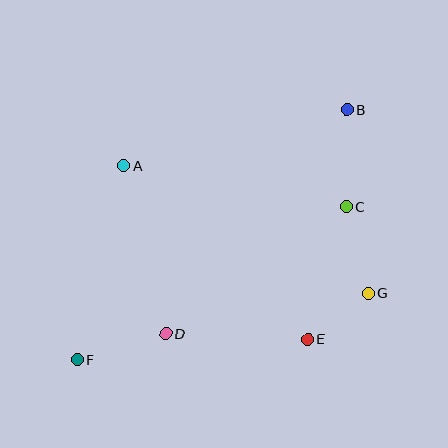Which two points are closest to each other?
Points E and G are closest to each other.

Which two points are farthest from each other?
Points B and F are farthest from each other.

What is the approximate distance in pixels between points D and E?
The distance between D and E is approximately 142 pixels.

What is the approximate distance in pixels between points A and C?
The distance between A and C is approximately 227 pixels.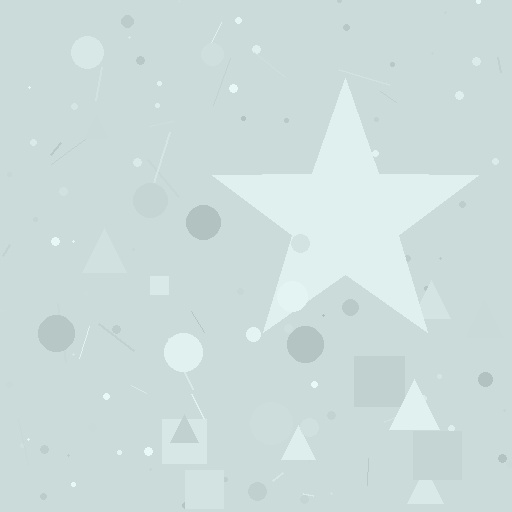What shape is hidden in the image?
A star is hidden in the image.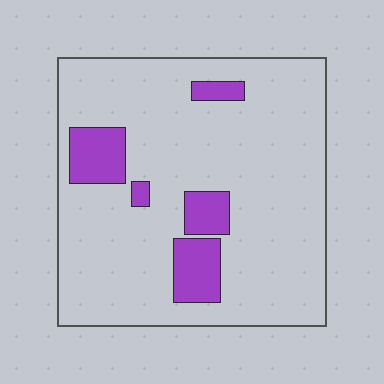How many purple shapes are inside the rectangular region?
5.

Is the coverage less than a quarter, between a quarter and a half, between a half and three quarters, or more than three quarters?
Less than a quarter.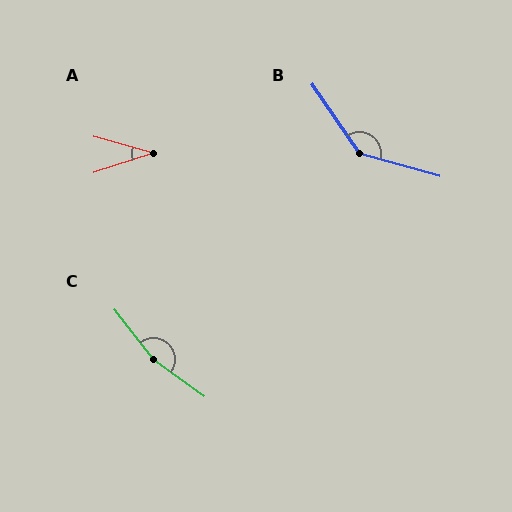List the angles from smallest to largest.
A (34°), B (140°), C (164°).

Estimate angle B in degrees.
Approximately 140 degrees.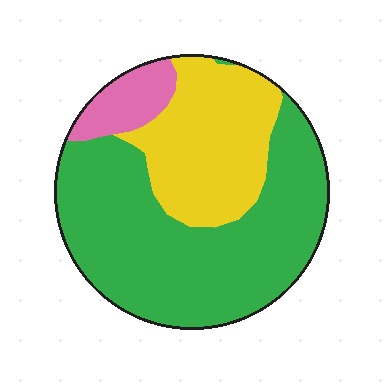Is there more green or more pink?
Green.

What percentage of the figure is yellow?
Yellow takes up about one third (1/3) of the figure.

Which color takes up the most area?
Green, at roughly 60%.